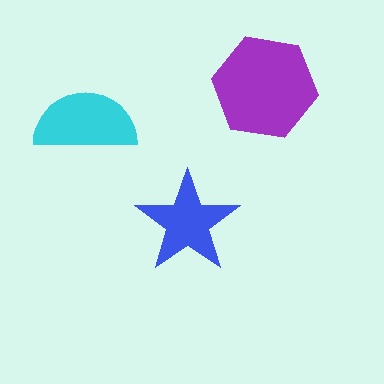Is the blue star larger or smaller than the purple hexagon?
Smaller.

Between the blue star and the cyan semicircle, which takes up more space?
The cyan semicircle.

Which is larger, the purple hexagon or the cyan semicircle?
The purple hexagon.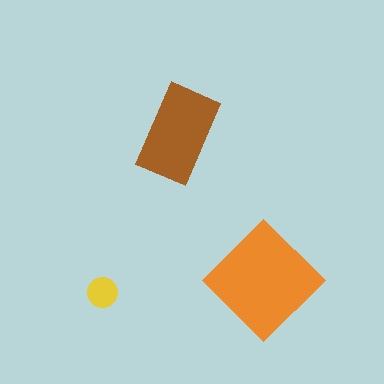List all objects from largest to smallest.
The orange diamond, the brown rectangle, the yellow circle.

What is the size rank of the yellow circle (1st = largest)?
3rd.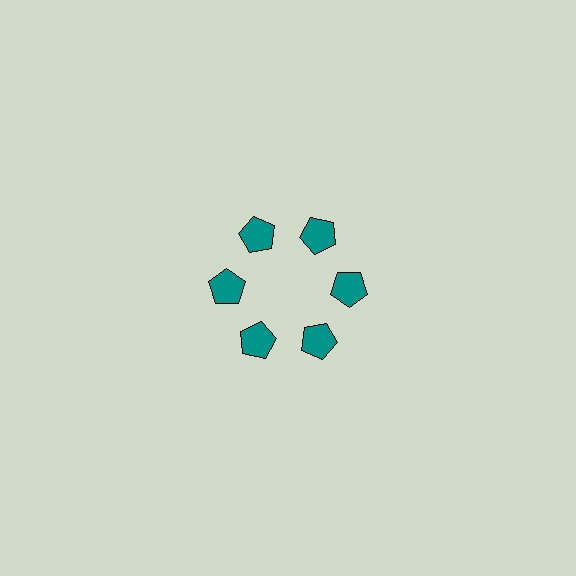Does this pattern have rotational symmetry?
Yes, this pattern has 6-fold rotational symmetry. It looks the same after rotating 60 degrees around the center.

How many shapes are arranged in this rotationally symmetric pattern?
There are 6 shapes, arranged in 6 groups of 1.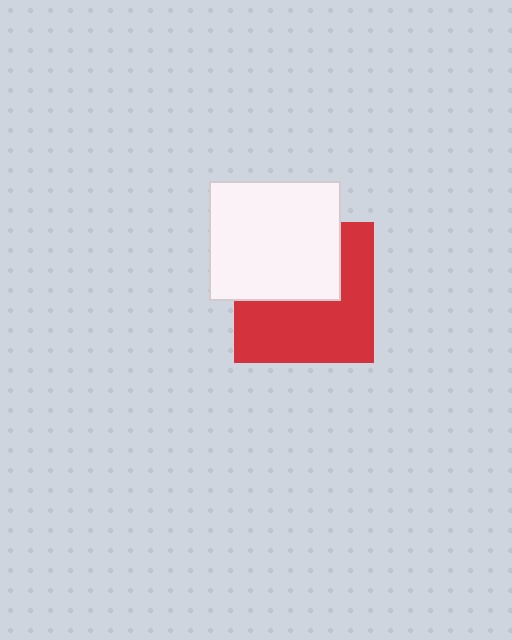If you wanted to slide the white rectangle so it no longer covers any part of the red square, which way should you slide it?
Slide it up — that is the most direct way to separate the two shapes.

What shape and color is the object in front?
The object in front is a white rectangle.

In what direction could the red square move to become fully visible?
The red square could move down. That would shift it out from behind the white rectangle entirely.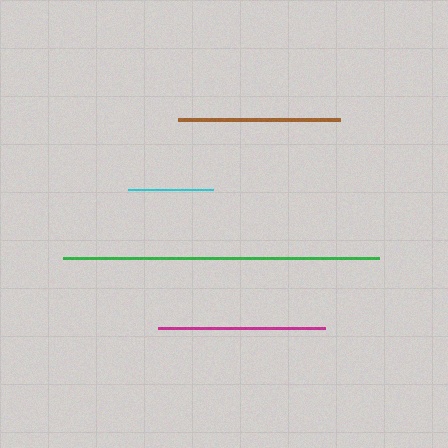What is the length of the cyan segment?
The cyan segment is approximately 84 pixels long.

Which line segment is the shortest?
The cyan line is the shortest at approximately 84 pixels.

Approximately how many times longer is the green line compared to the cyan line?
The green line is approximately 3.8 times the length of the cyan line.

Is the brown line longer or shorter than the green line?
The green line is longer than the brown line.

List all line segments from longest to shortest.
From longest to shortest: green, magenta, brown, cyan.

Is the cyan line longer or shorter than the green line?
The green line is longer than the cyan line.